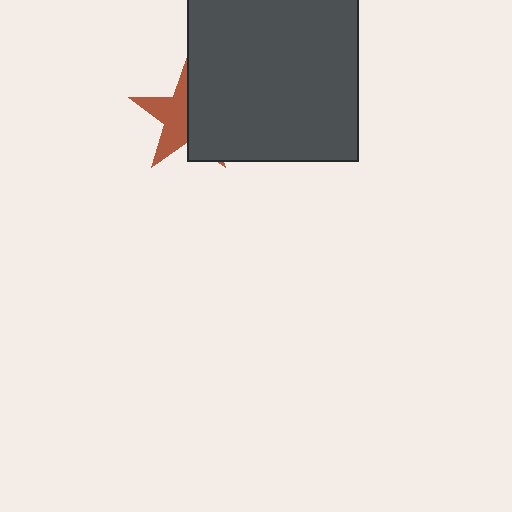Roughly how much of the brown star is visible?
About half of it is visible (roughly 49%).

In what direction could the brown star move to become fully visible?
The brown star could move left. That would shift it out from behind the dark gray square entirely.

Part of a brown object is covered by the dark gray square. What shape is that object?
It is a star.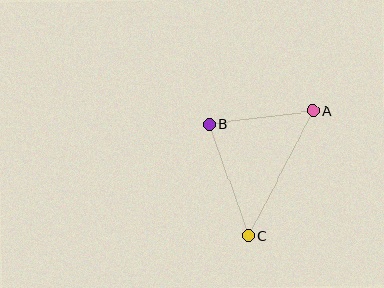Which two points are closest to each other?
Points A and B are closest to each other.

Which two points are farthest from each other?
Points A and C are farthest from each other.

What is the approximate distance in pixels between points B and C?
The distance between B and C is approximately 119 pixels.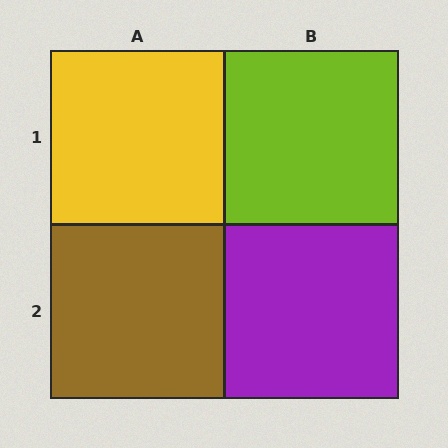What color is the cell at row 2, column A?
Brown.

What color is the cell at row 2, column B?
Purple.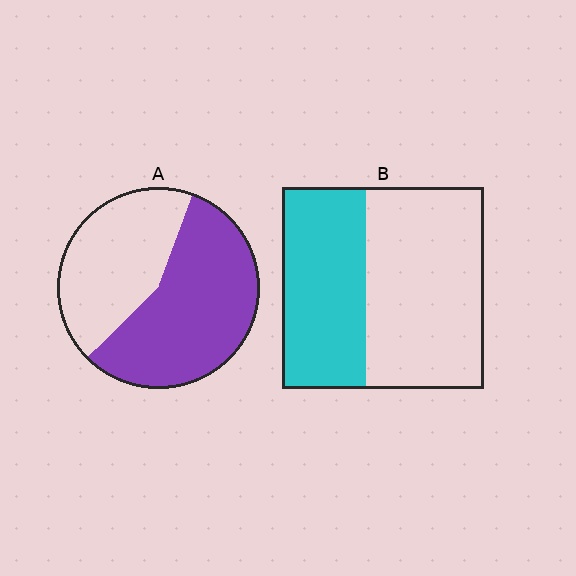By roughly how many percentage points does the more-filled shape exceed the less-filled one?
By roughly 15 percentage points (A over B).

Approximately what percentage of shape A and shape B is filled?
A is approximately 55% and B is approximately 40%.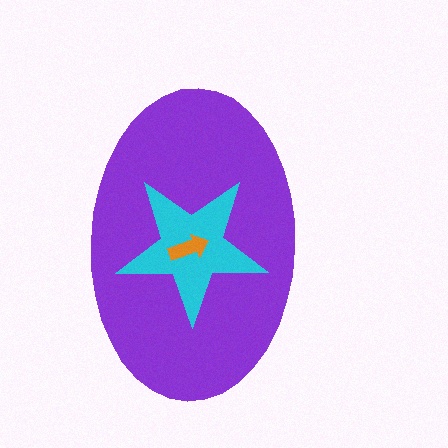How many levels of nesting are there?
3.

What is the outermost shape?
The purple ellipse.